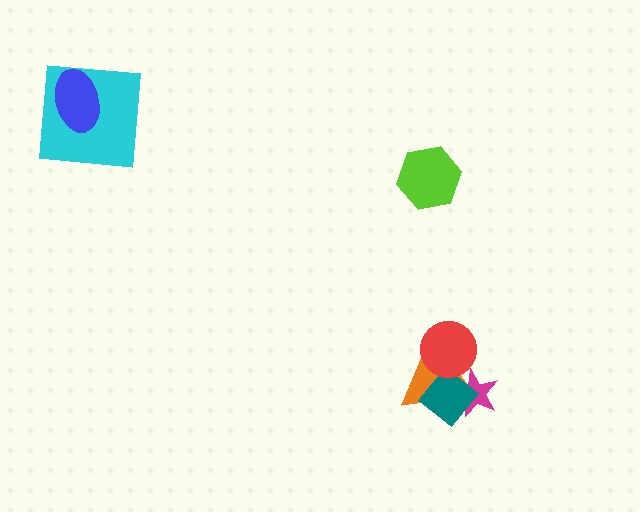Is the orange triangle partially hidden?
Yes, it is partially covered by another shape.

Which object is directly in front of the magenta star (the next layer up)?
The orange triangle is directly in front of the magenta star.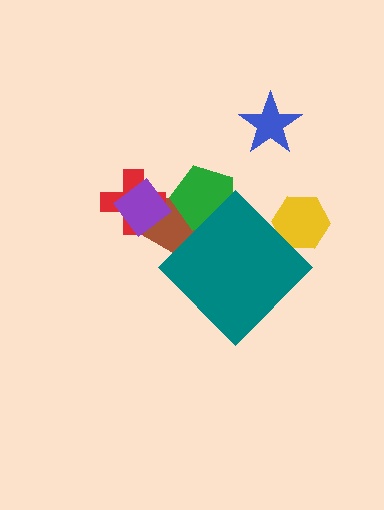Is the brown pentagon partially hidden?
Yes, the brown pentagon is partially hidden behind the teal diamond.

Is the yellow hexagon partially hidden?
Yes, the yellow hexagon is partially hidden behind the teal diamond.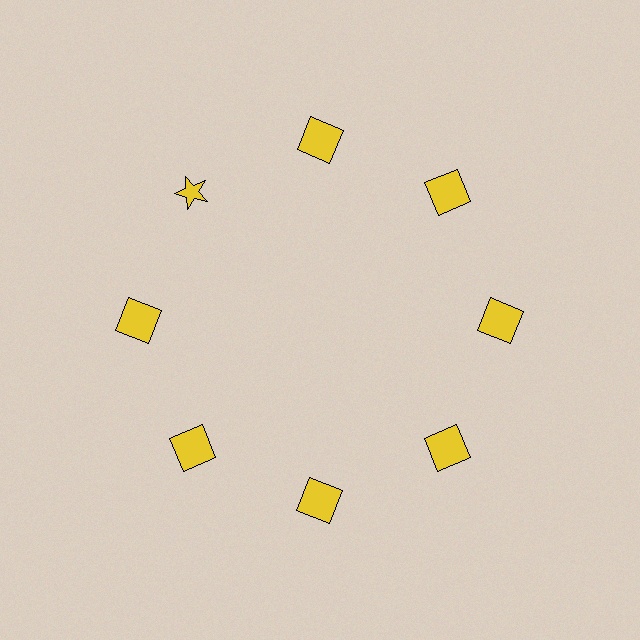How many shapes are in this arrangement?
There are 8 shapes arranged in a ring pattern.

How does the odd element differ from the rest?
It has a different shape: star instead of square.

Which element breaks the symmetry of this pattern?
The yellow star at roughly the 10 o'clock position breaks the symmetry. All other shapes are yellow squares.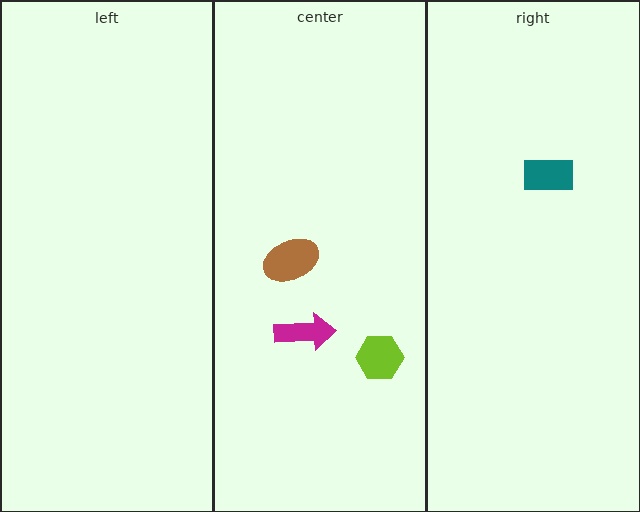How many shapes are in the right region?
1.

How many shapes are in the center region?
3.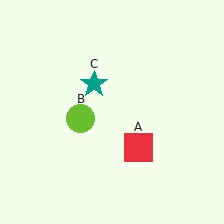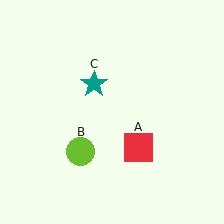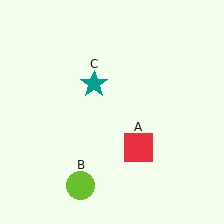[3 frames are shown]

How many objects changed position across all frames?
1 object changed position: lime circle (object B).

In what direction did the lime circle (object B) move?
The lime circle (object B) moved down.